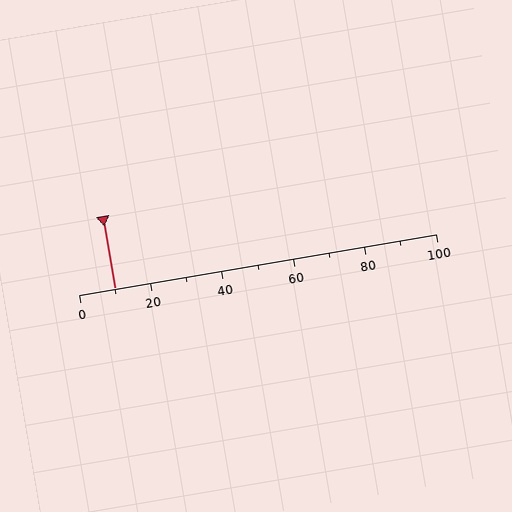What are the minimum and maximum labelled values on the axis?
The axis runs from 0 to 100.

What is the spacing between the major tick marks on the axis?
The major ticks are spaced 20 apart.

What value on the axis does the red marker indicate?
The marker indicates approximately 10.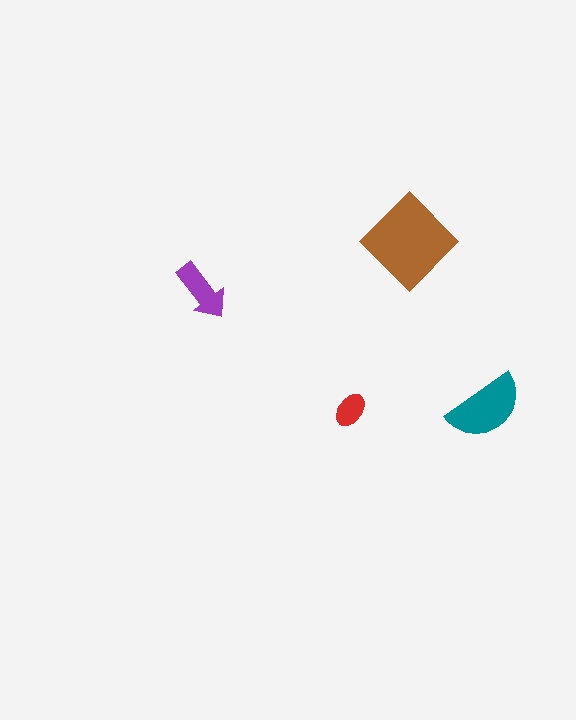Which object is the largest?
The brown diamond.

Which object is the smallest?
The red ellipse.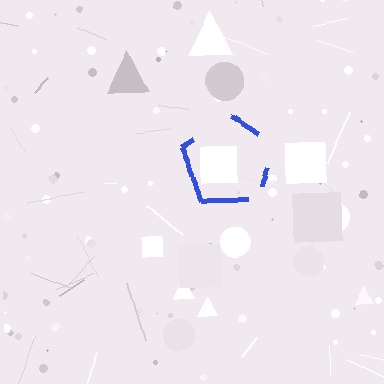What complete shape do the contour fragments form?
The contour fragments form a pentagon.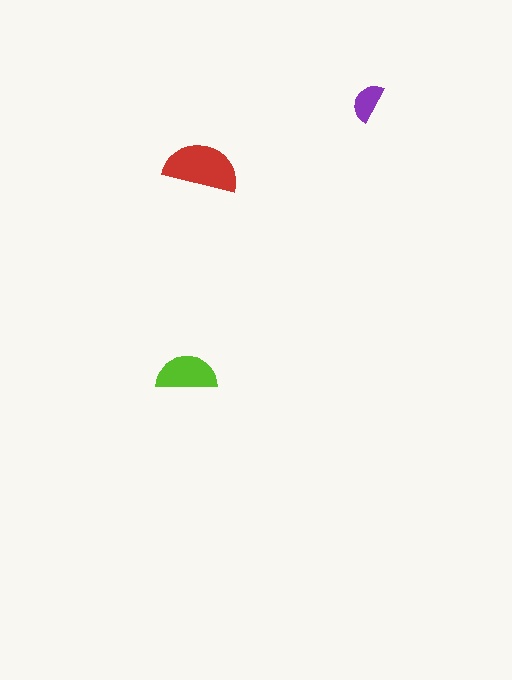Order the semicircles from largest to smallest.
the red one, the lime one, the purple one.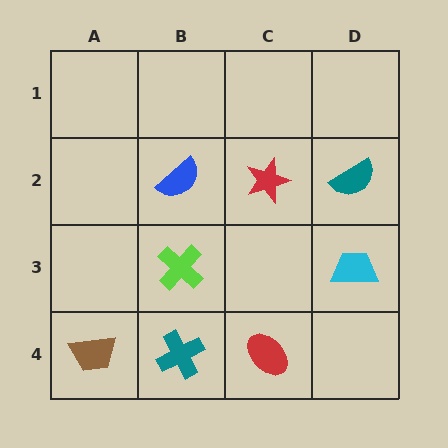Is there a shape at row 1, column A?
No, that cell is empty.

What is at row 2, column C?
A red star.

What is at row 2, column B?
A blue semicircle.